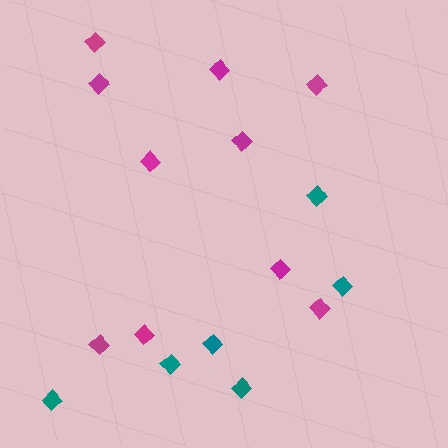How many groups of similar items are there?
There are 2 groups: one group of magenta diamonds (10) and one group of teal diamonds (6).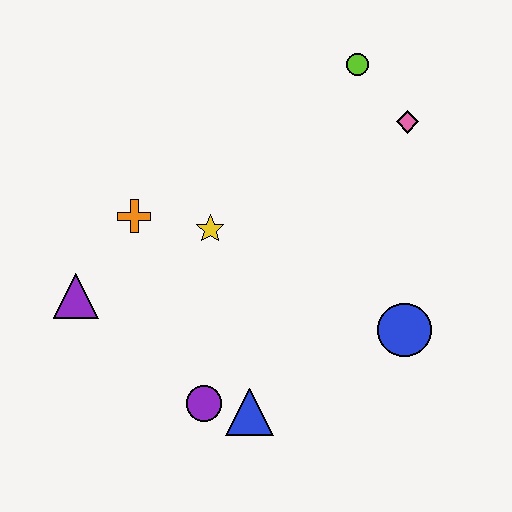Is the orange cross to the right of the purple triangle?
Yes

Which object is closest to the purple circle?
The blue triangle is closest to the purple circle.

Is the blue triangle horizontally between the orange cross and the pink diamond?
Yes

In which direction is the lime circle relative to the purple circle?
The lime circle is above the purple circle.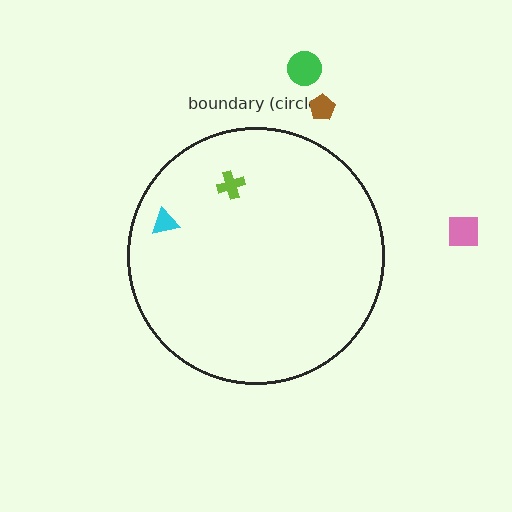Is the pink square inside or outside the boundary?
Outside.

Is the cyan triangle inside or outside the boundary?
Inside.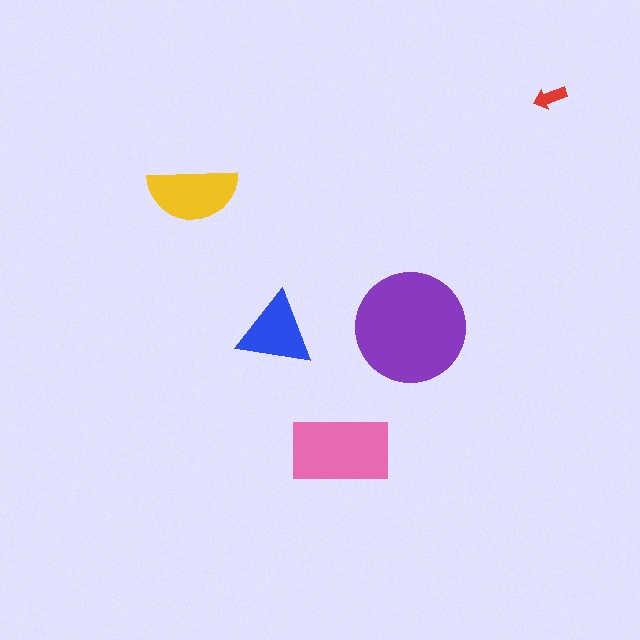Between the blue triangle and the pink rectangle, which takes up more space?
The pink rectangle.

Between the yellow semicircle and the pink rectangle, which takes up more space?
The pink rectangle.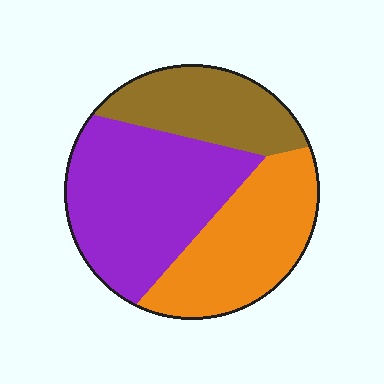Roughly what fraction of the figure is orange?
Orange takes up between a sixth and a third of the figure.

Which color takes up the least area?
Brown, at roughly 25%.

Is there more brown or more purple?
Purple.